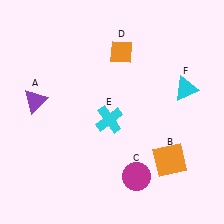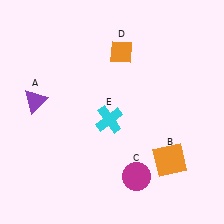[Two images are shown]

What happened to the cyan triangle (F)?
The cyan triangle (F) was removed in Image 2. It was in the top-right area of Image 1.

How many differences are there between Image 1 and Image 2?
There is 1 difference between the two images.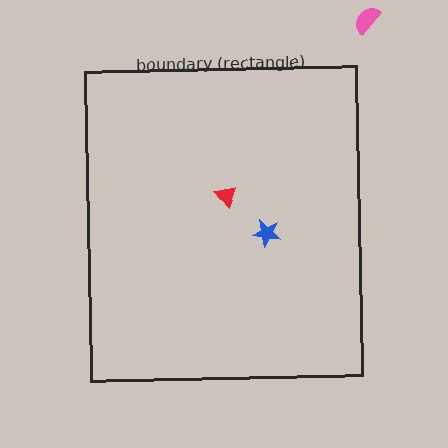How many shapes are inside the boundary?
2 inside, 1 outside.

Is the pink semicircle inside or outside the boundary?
Outside.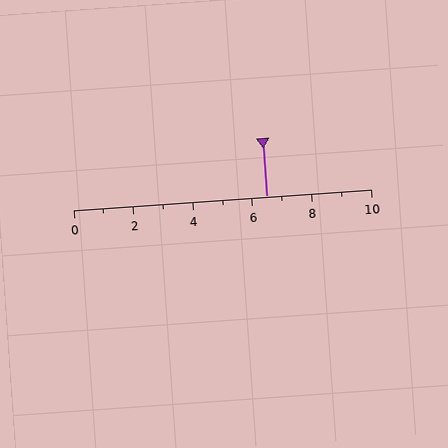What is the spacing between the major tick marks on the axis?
The major ticks are spaced 2 apart.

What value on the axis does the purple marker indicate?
The marker indicates approximately 6.5.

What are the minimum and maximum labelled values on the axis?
The axis runs from 0 to 10.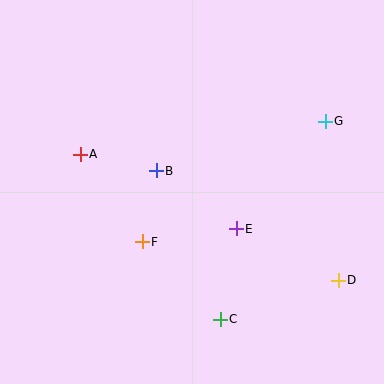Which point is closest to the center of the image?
Point B at (156, 171) is closest to the center.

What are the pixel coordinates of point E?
Point E is at (236, 229).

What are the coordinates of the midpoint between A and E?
The midpoint between A and E is at (158, 191).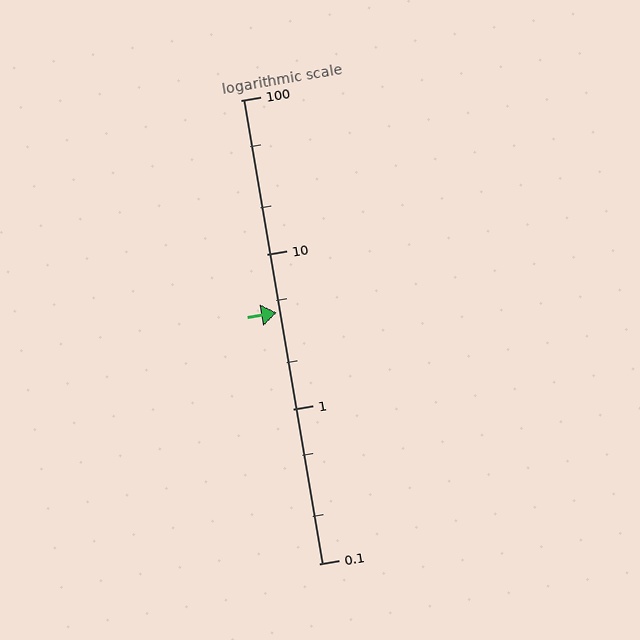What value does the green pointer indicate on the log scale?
The pointer indicates approximately 4.2.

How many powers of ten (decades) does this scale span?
The scale spans 3 decades, from 0.1 to 100.